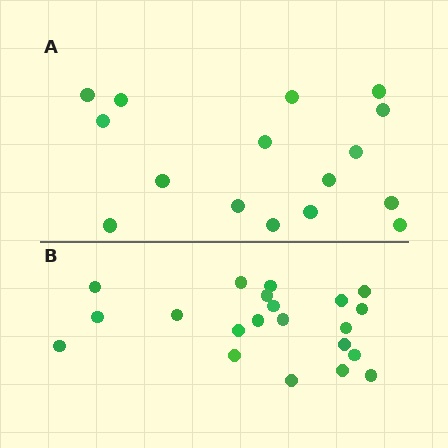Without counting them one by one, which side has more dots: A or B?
Region B (the bottom region) has more dots.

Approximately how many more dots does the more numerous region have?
Region B has about 5 more dots than region A.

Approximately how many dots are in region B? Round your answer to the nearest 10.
About 20 dots. (The exact count is 21, which rounds to 20.)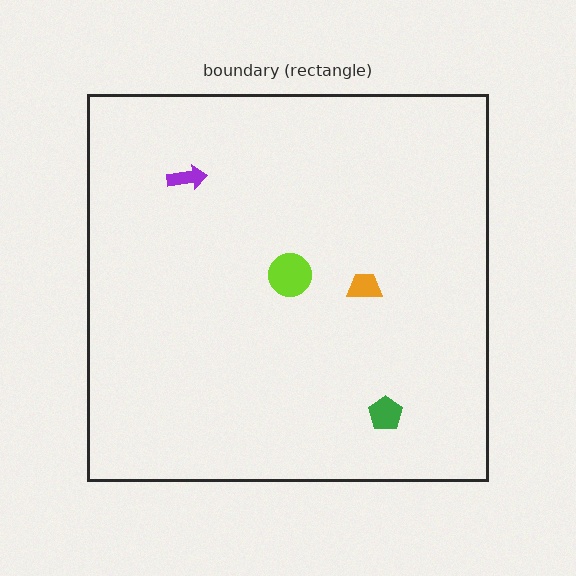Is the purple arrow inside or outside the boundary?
Inside.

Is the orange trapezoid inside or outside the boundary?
Inside.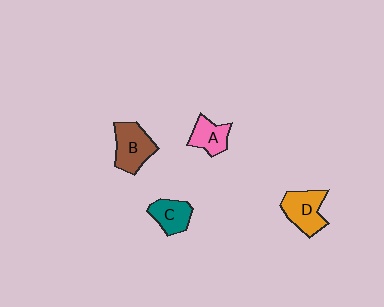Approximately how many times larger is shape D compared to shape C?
Approximately 1.3 times.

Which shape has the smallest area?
Shape A (pink).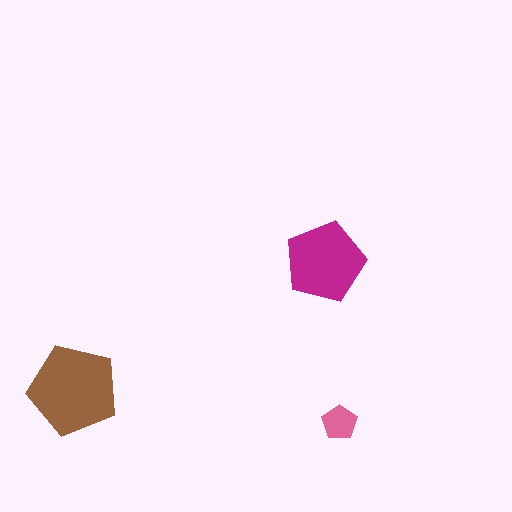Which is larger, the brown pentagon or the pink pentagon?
The brown one.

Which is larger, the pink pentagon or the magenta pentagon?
The magenta one.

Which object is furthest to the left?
The brown pentagon is leftmost.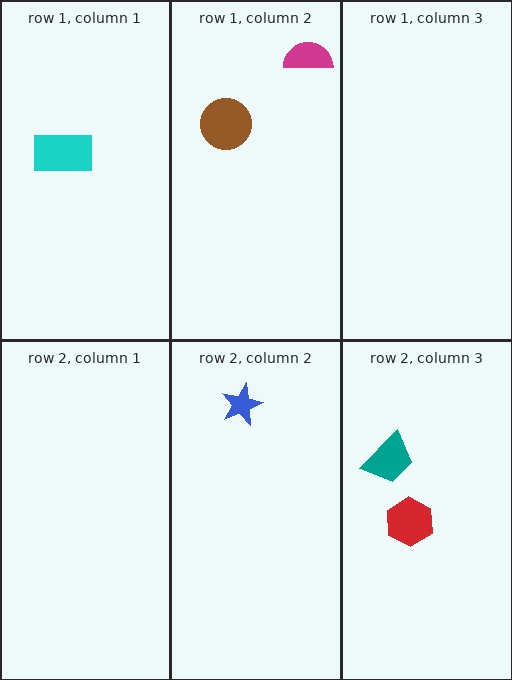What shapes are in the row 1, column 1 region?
The cyan rectangle.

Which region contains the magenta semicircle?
The row 1, column 2 region.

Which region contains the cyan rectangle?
The row 1, column 1 region.